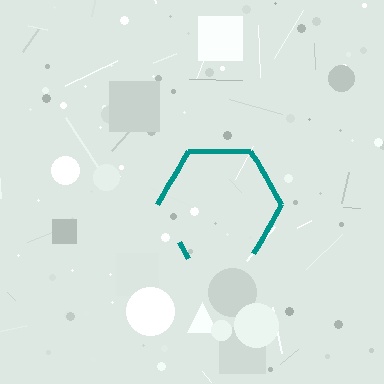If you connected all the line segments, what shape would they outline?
They would outline a hexagon.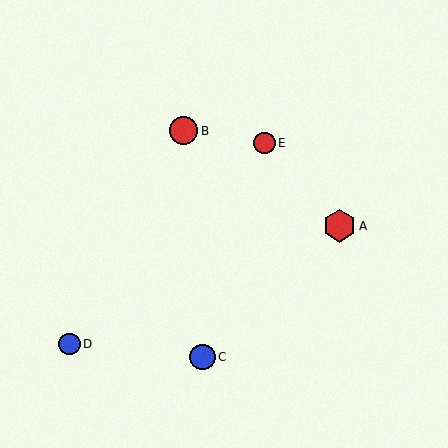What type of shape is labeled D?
Shape D is a blue circle.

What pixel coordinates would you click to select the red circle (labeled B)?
Click at (184, 131) to select the red circle B.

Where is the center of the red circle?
The center of the red circle is at (184, 131).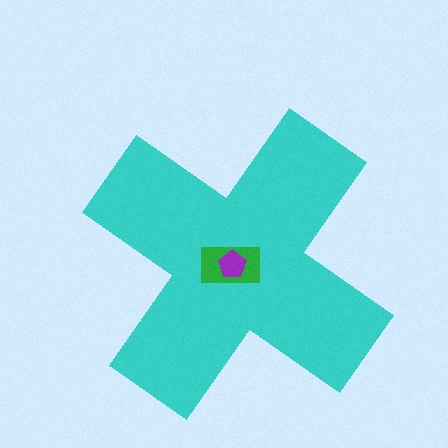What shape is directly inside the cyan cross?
The green rectangle.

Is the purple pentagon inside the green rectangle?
Yes.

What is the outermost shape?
The cyan cross.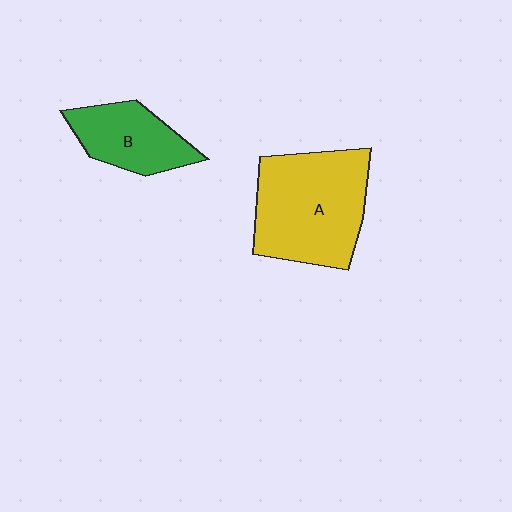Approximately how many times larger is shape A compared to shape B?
Approximately 1.8 times.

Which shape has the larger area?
Shape A (yellow).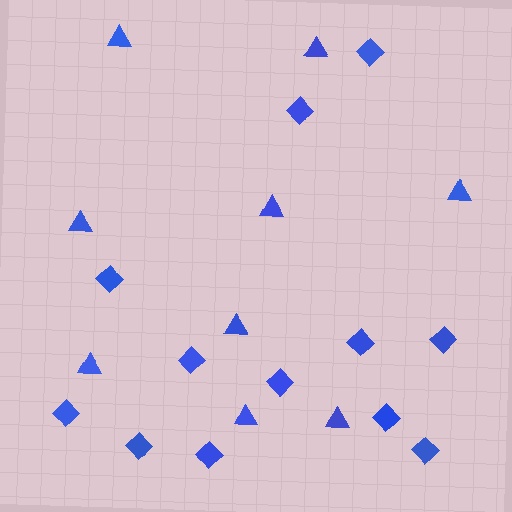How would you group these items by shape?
There are 2 groups: one group of triangles (9) and one group of diamonds (12).